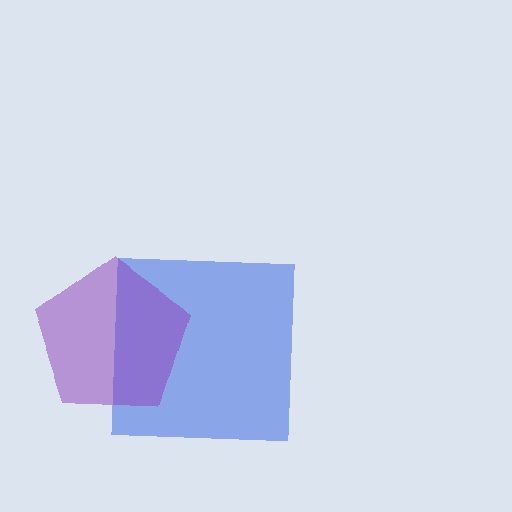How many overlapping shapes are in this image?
There are 2 overlapping shapes in the image.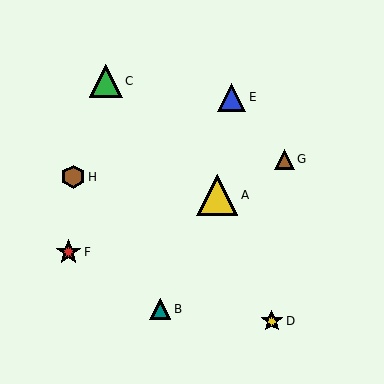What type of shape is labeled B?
Shape B is a teal triangle.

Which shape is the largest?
The yellow triangle (labeled A) is the largest.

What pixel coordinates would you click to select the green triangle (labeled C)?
Click at (106, 81) to select the green triangle C.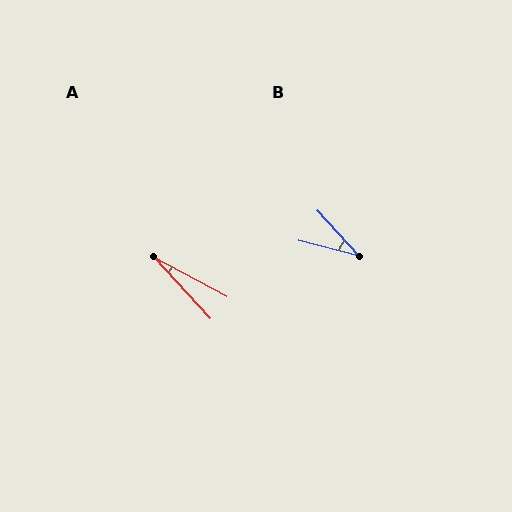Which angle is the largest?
B, at approximately 33 degrees.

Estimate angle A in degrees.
Approximately 19 degrees.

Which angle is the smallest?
A, at approximately 19 degrees.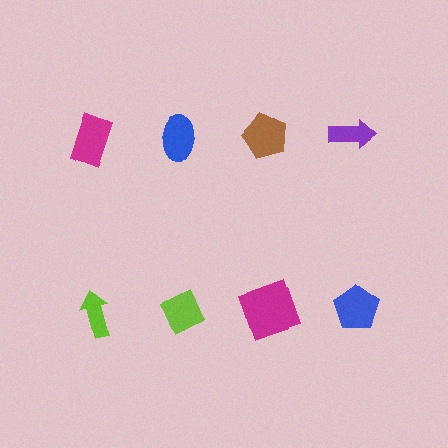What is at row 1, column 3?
A brown pentagon.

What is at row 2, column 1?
A lime arrow.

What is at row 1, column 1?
A magenta rectangle.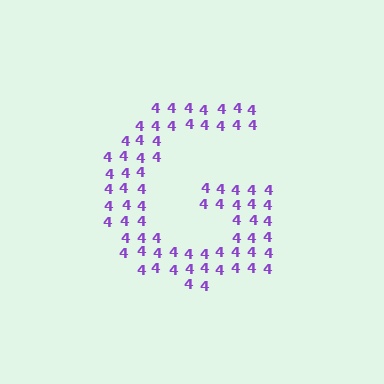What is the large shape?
The large shape is the letter G.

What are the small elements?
The small elements are digit 4's.